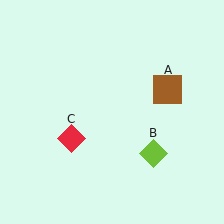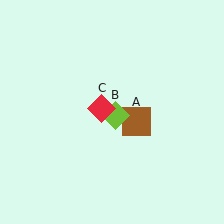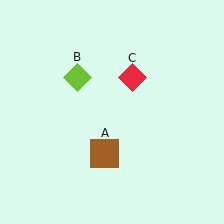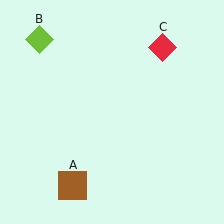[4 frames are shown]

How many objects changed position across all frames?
3 objects changed position: brown square (object A), lime diamond (object B), red diamond (object C).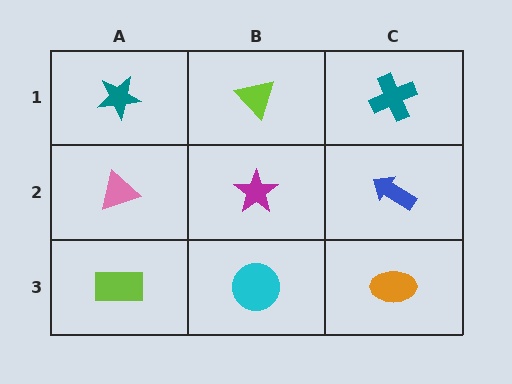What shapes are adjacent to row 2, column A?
A teal star (row 1, column A), a lime rectangle (row 3, column A), a magenta star (row 2, column B).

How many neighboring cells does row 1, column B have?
3.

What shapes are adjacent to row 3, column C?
A blue arrow (row 2, column C), a cyan circle (row 3, column B).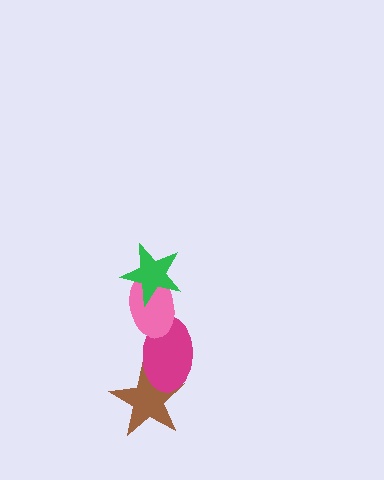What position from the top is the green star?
The green star is 1st from the top.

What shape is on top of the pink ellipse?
The green star is on top of the pink ellipse.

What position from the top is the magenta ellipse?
The magenta ellipse is 3rd from the top.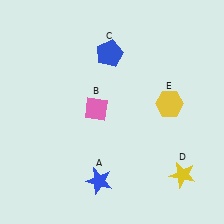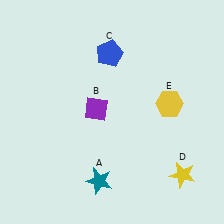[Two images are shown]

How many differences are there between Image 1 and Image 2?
There are 2 differences between the two images.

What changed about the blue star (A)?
In Image 1, A is blue. In Image 2, it changed to teal.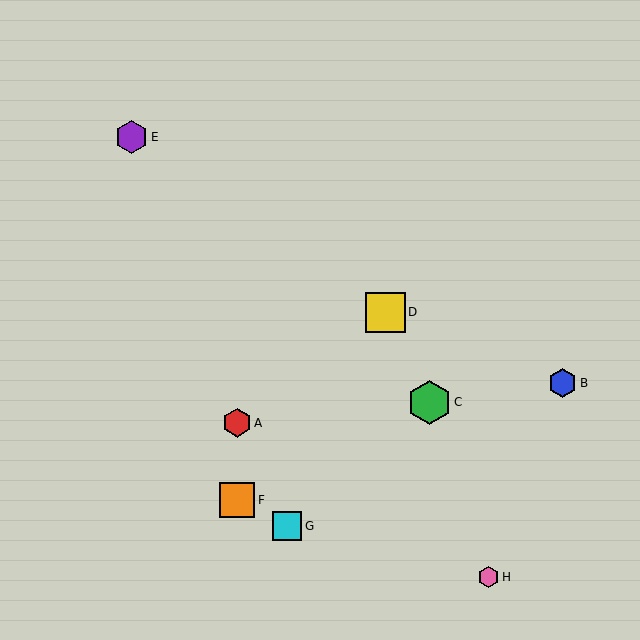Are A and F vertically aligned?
Yes, both are at x≈237.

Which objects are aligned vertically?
Objects A, F are aligned vertically.